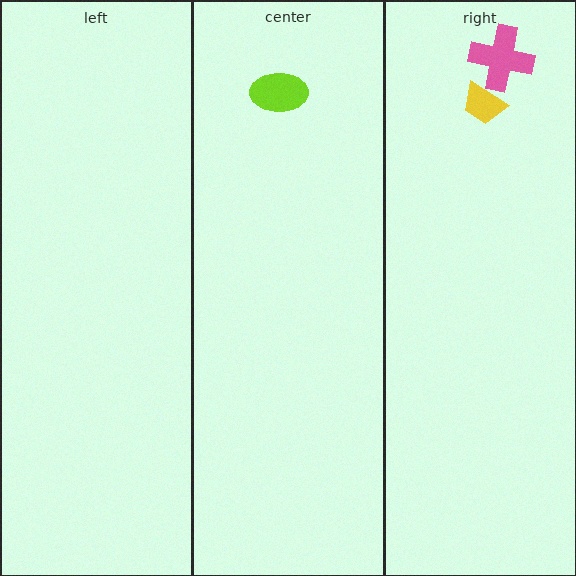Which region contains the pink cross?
The right region.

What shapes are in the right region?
The pink cross, the yellow trapezoid.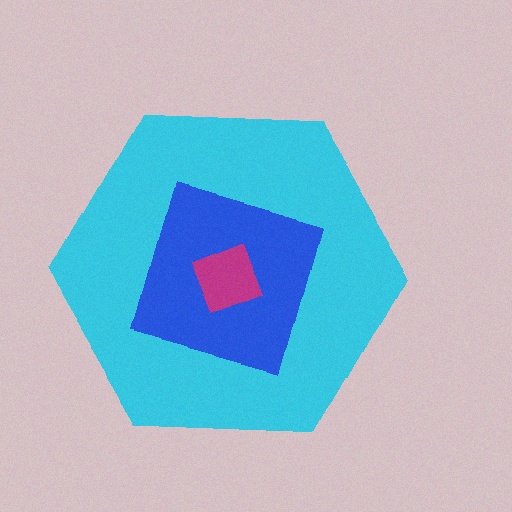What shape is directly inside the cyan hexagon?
The blue diamond.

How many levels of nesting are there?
3.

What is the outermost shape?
The cyan hexagon.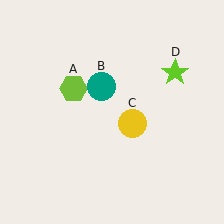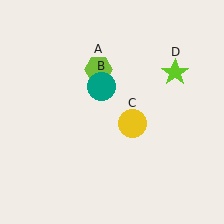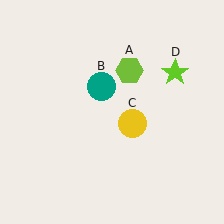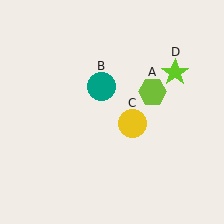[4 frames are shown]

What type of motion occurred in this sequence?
The lime hexagon (object A) rotated clockwise around the center of the scene.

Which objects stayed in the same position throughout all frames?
Teal circle (object B) and yellow circle (object C) and lime star (object D) remained stationary.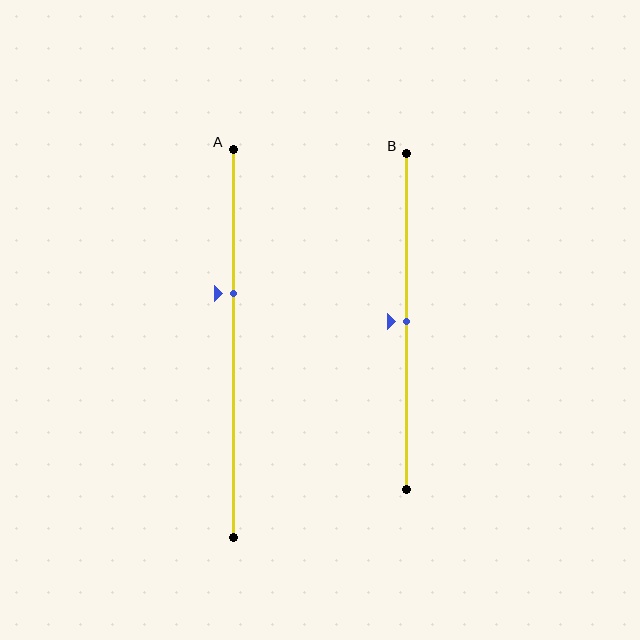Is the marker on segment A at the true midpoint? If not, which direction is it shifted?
No, the marker on segment A is shifted upward by about 13% of the segment length.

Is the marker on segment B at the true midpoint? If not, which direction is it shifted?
Yes, the marker on segment B is at the true midpoint.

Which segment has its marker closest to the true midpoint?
Segment B has its marker closest to the true midpoint.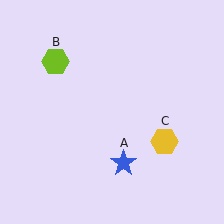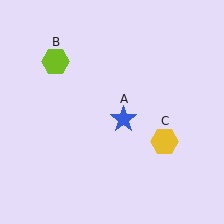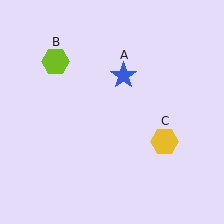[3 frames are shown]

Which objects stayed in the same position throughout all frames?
Lime hexagon (object B) and yellow hexagon (object C) remained stationary.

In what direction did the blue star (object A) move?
The blue star (object A) moved up.